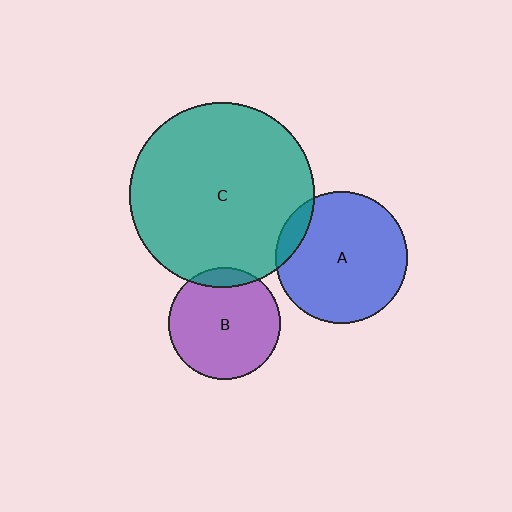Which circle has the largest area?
Circle C (teal).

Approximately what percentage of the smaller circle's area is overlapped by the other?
Approximately 10%.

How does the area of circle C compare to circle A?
Approximately 1.9 times.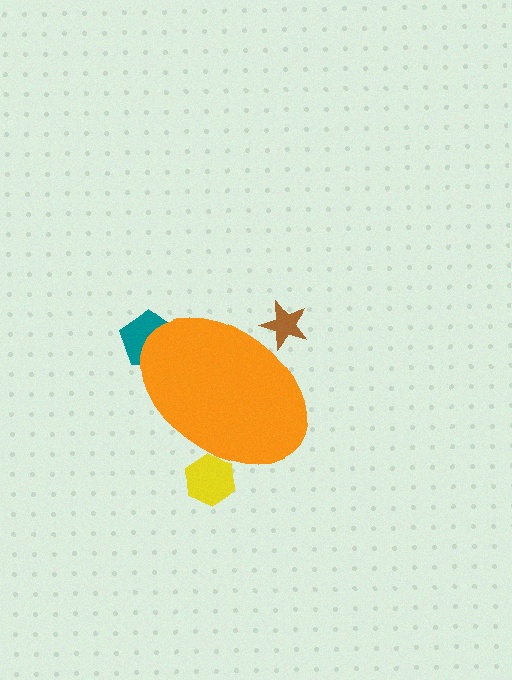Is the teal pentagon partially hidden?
Yes, the teal pentagon is partially hidden behind the orange ellipse.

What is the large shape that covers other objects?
An orange ellipse.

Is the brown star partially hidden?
Yes, the brown star is partially hidden behind the orange ellipse.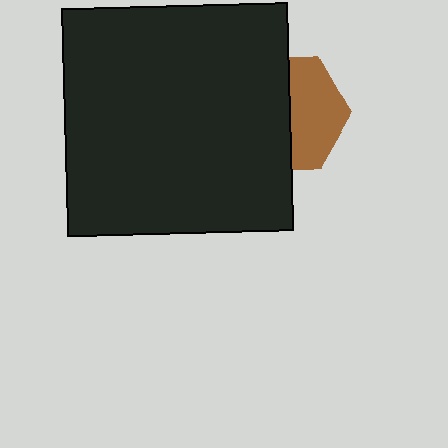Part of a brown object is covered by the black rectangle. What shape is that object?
It is a hexagon.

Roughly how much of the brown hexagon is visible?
About half of it is visible (roughly 46%).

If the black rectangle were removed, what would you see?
You would see the complete brown hexagon.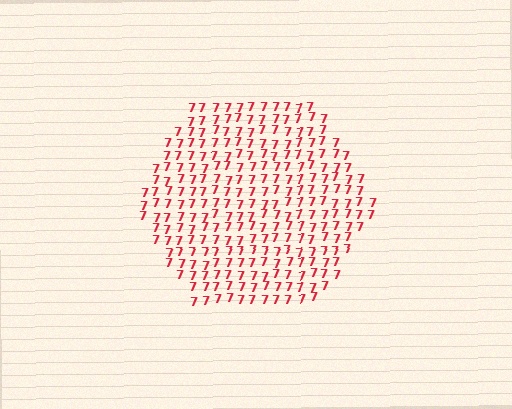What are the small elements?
The small elements are digit 7's.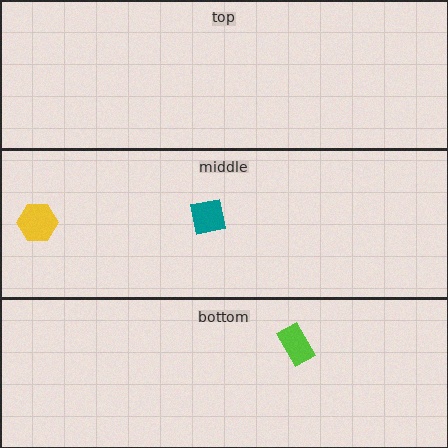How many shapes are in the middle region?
2.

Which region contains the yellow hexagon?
The middle region.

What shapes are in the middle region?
The yellow hexagon, the teal square.